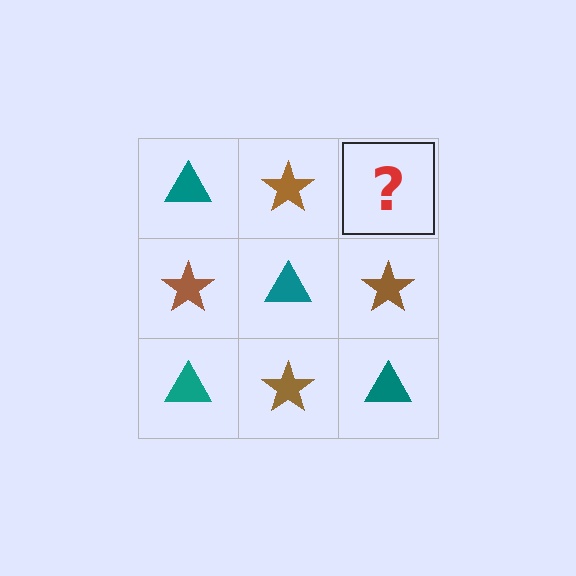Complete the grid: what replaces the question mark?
The question mark should be replaced with a teal triangle.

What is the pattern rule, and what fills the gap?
The rule is that it alternates teal triangle and brown star in a checkerboard pattern. The gap should be filled with a teal triangle.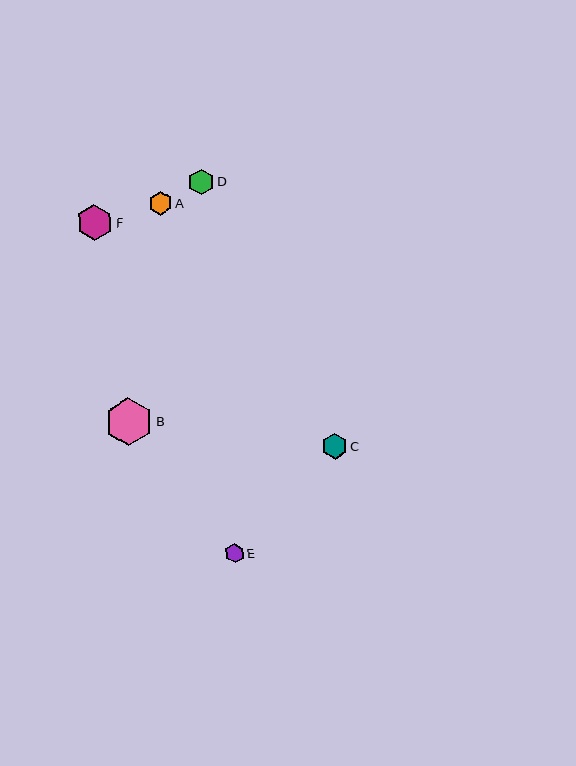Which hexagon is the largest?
Hexagon B is the largest with a size of approximately 48 pixels.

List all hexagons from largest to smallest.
From largest to smallest: B, F, C, D, A, E.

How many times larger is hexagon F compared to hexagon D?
Hexagon F is approximately 1.4 times the size of hexagon D.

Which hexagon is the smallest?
Hexagon E is the smallest with a size of approximately 19 pixels.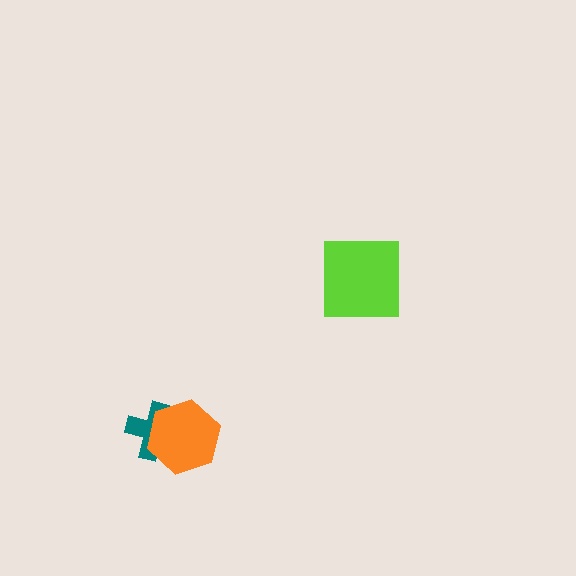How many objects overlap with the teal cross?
1 object overlaps with the teal cross.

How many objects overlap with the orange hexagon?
1 object overlaps with the orange hexagon.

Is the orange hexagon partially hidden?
No, no other shape covers it.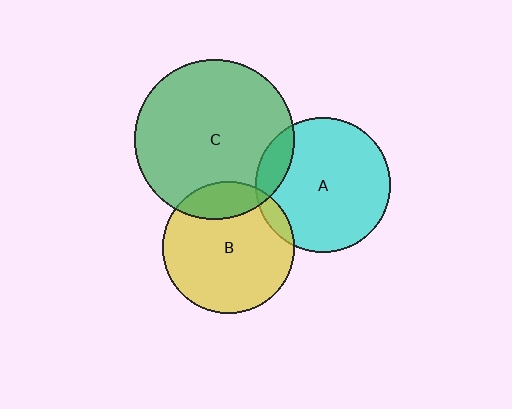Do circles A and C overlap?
Yes.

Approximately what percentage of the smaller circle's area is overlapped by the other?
Approximately 15%.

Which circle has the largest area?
Circle C (green).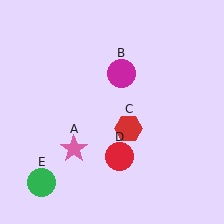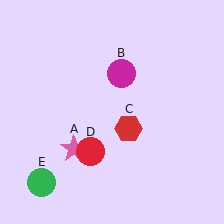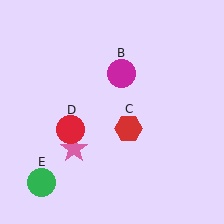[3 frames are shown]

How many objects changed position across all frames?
1 object changed position: red circle (object D).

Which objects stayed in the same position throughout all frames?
Pink star (object A) and magenta circle (object B) and red hexagon (object C) and green circle (object E) remained stationary.